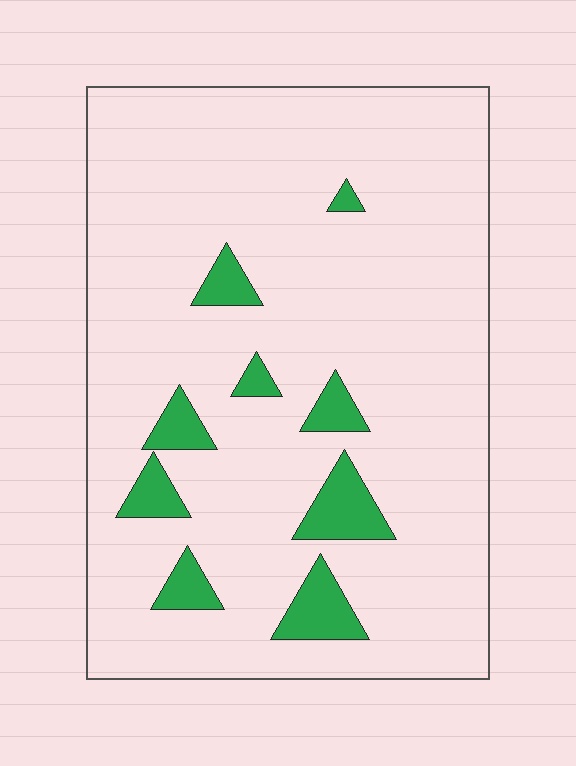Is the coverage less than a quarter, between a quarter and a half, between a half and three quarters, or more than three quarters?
Less than a quarter.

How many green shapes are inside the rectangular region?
9.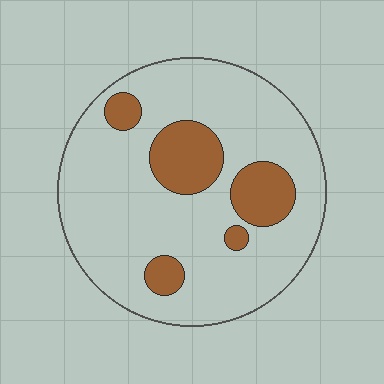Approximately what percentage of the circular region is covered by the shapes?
Approximately 20%.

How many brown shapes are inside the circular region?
5.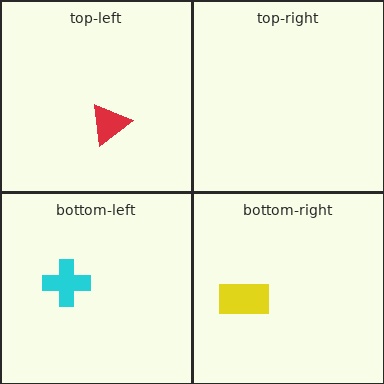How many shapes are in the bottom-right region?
1.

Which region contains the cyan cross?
The bottom-left region.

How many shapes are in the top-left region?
1.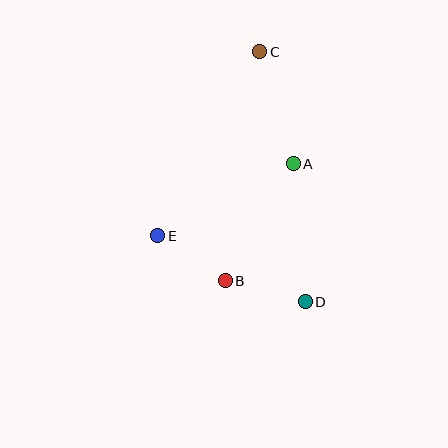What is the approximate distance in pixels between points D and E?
The distance between D and E is approximately 162 pixels.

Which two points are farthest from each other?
Points C and D are farthest from each other.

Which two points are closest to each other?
Points B and E are closest to each other.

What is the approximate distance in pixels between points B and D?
The distance between B and D is approximately 83 pixels.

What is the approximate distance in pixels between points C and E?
The distance between C and E is approximately 210 pixels.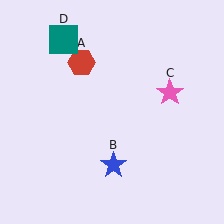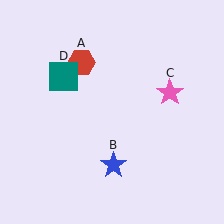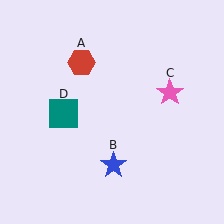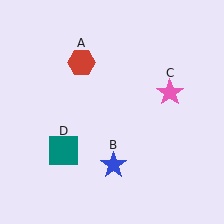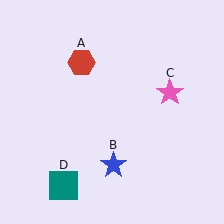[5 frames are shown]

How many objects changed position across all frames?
1 object changed position: teal square (object D).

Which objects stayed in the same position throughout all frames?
Red hexagon (object A) and blue star (object B) and pink star (object C) remained stationary.